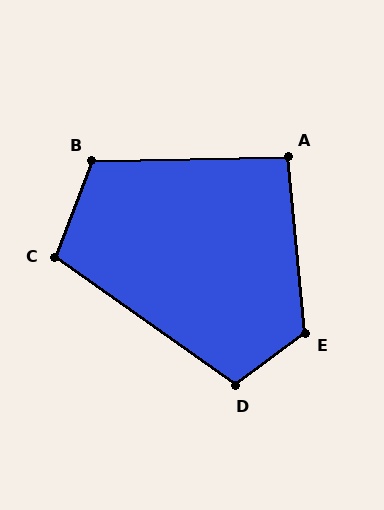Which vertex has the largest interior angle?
E, at approximately 122 degrees.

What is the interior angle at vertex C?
Approximately 104 degrees (obtuse).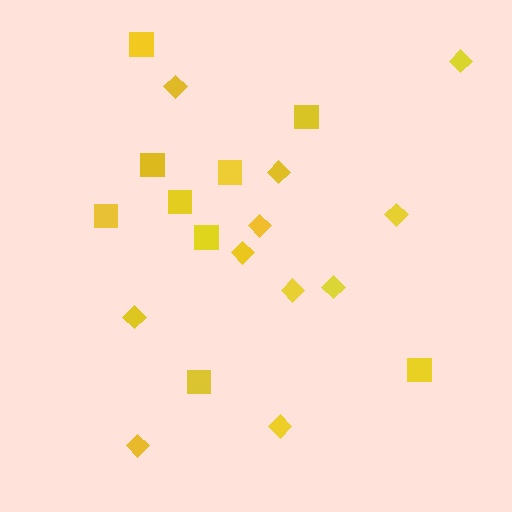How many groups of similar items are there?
There are 2 groups: one group of diamonds (11) and one group of squares (9).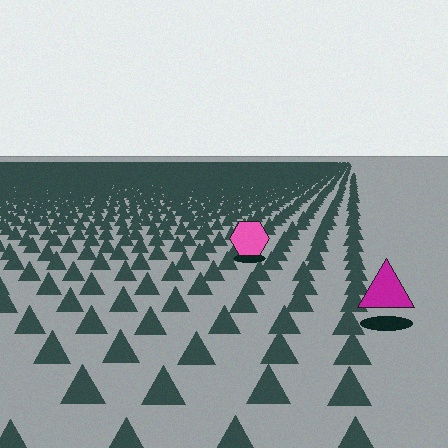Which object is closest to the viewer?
The magenta triangle is closest. The texture marks near it are larger and more spread out.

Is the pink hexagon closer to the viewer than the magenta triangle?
No. The magenta triangle is closer — you can tell from the texture gradient: the ground texture is coarser near it.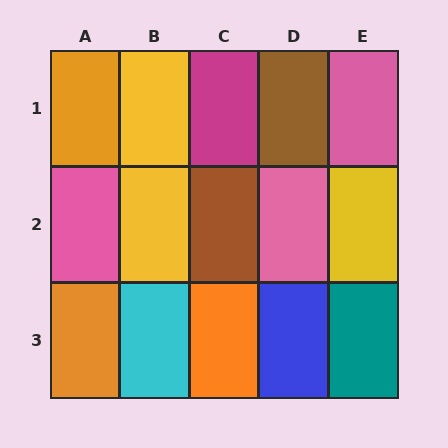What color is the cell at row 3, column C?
Orange.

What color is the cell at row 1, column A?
Orange.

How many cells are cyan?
1 cell is cyan.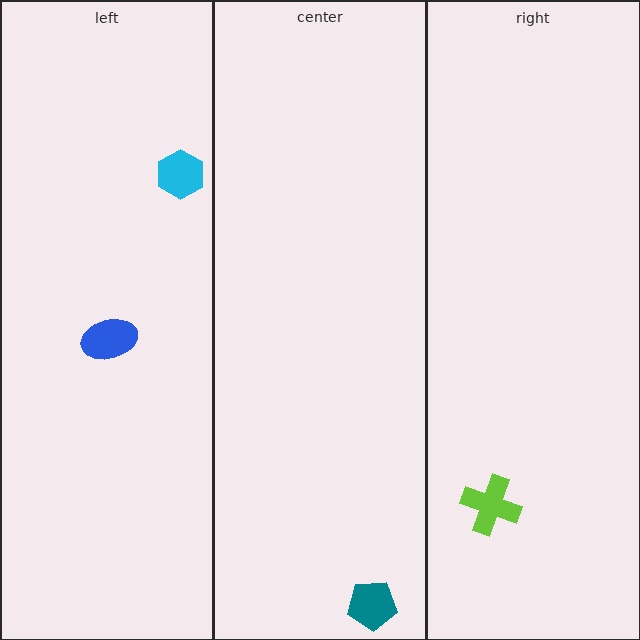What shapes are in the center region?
The teal pentagon.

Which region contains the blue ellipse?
The left region.